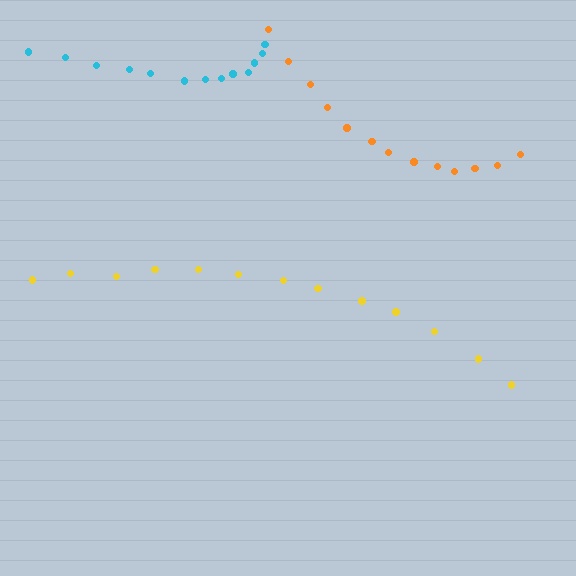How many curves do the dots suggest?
There are 3 distinct paths.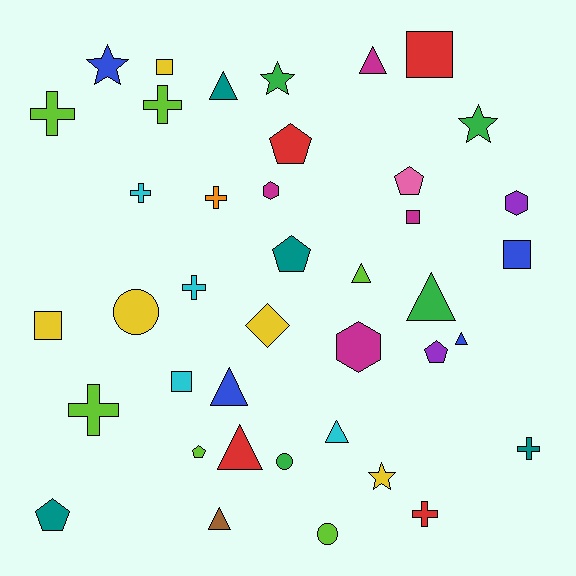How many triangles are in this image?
There are 9 triangles.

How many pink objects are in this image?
There is 1 pink object.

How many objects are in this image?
There are 40 objects.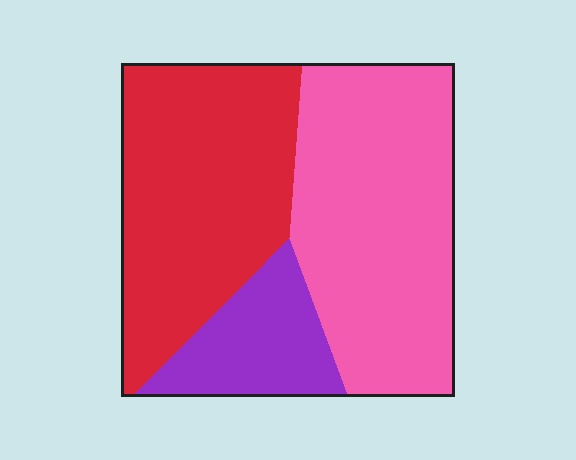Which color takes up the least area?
Purple, at roughly 15%.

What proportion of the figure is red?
Red takes up about two fifths (2/5) of the figure.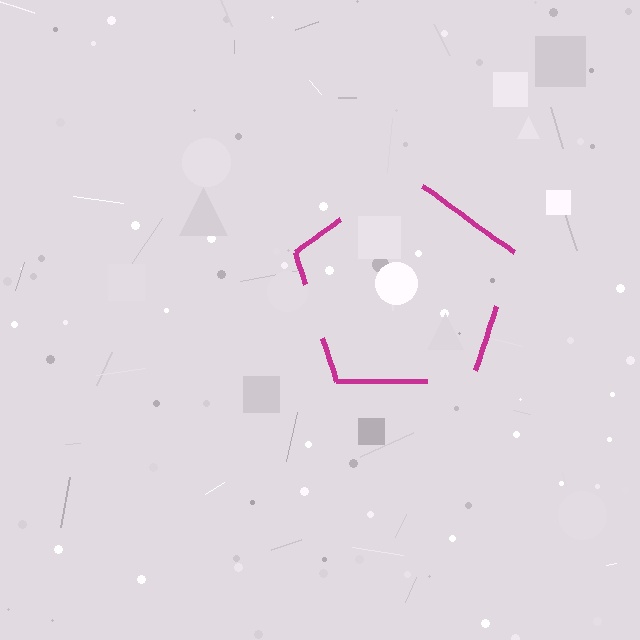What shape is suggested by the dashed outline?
The dashed outline suggests a pentagon.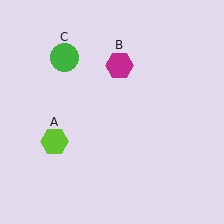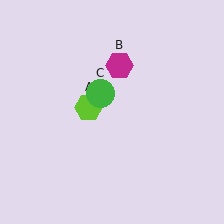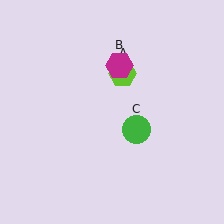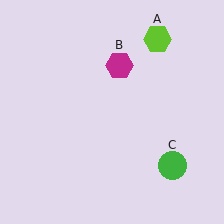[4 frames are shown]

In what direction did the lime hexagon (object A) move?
The lime hexagon (object A) moved up and to the right.